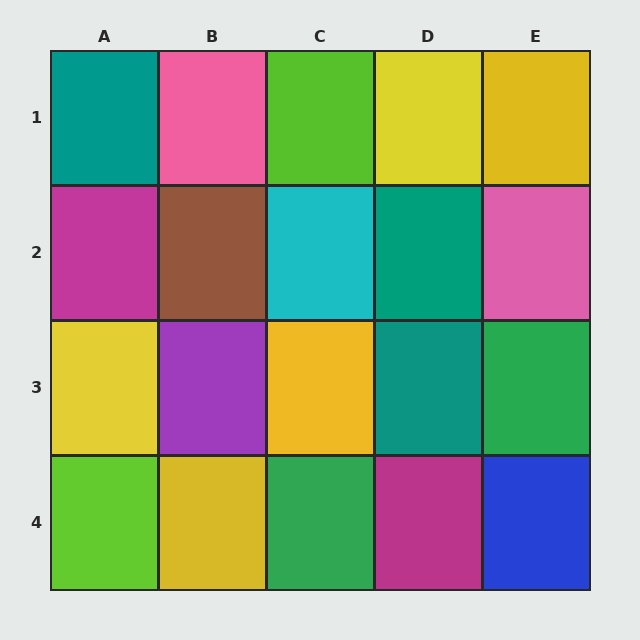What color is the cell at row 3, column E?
Green.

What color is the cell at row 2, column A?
Magenta.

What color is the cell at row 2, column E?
Pink.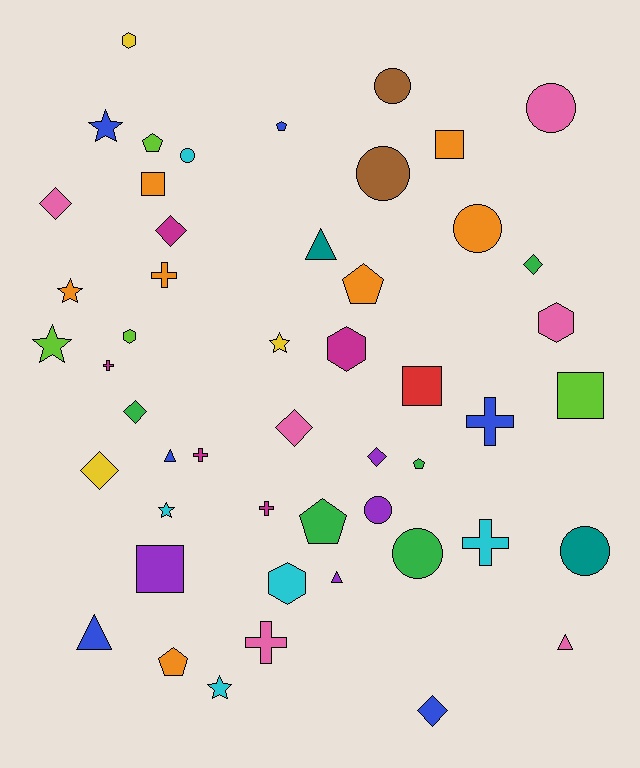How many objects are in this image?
There are 50 objects.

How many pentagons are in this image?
There are 6 pentagons.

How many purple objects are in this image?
There are 4 purple objects.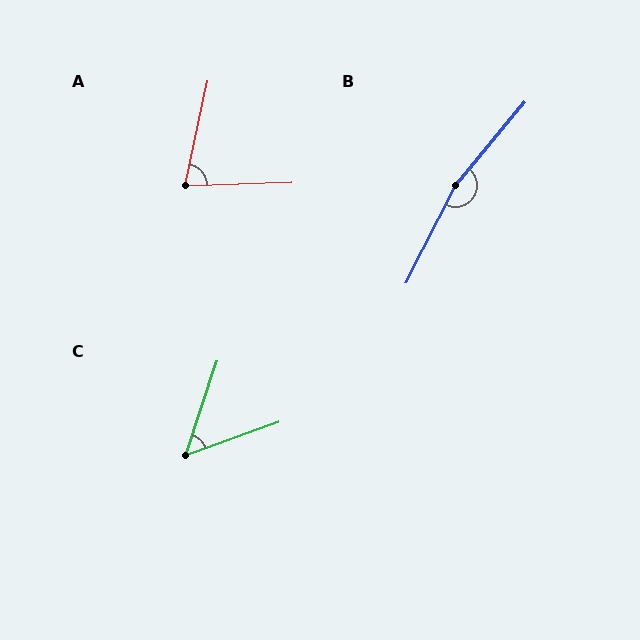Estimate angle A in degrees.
Approximately 76 degrees.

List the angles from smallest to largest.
C (52°), A (76°), B (167°).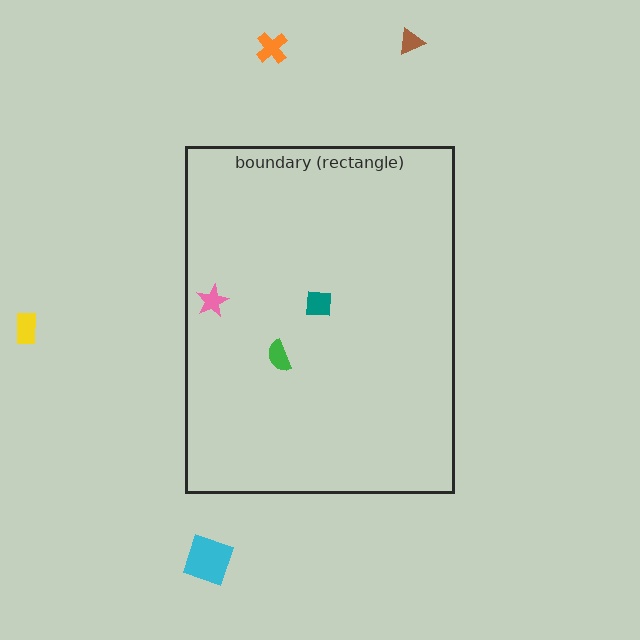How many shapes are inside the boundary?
3 inside, 4 outside.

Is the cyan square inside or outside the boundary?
Outside.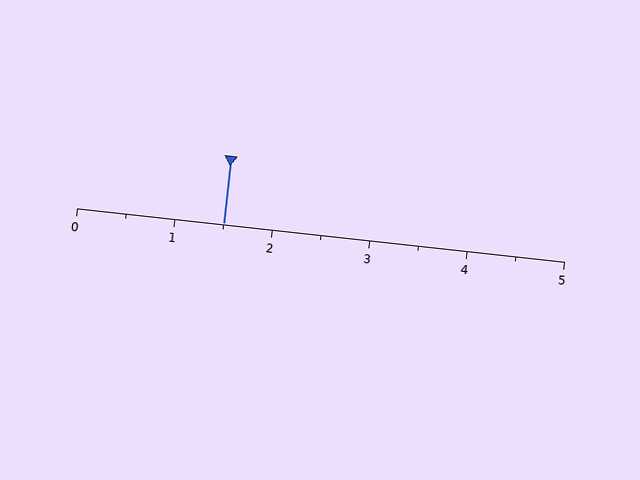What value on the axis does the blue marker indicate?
The marker indicates approximately 1.5.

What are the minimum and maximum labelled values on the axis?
The axis runs from 0 to 5.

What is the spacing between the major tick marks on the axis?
The major ticks are spaced 1 apart.